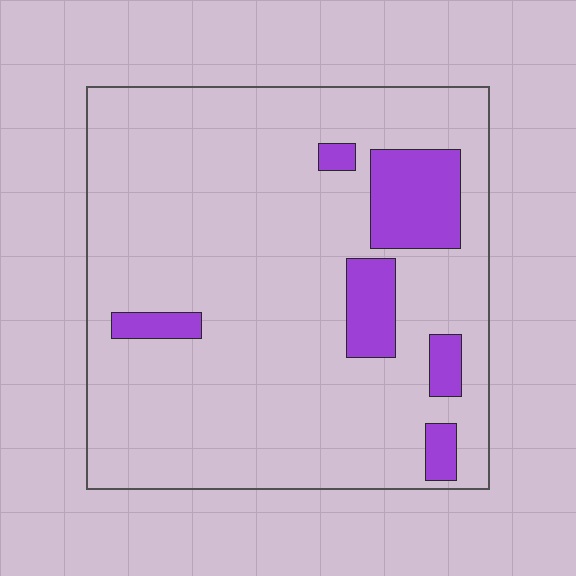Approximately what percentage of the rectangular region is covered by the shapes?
Approximately 15%.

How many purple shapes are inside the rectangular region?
6.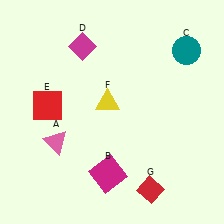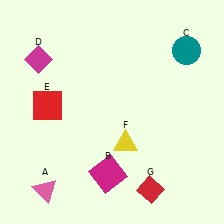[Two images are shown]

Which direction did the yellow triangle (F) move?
The yellow triangle (F) moved down.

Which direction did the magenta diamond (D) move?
The magenta diamond (D) moved left.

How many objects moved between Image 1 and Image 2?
3 objects moved between the two images.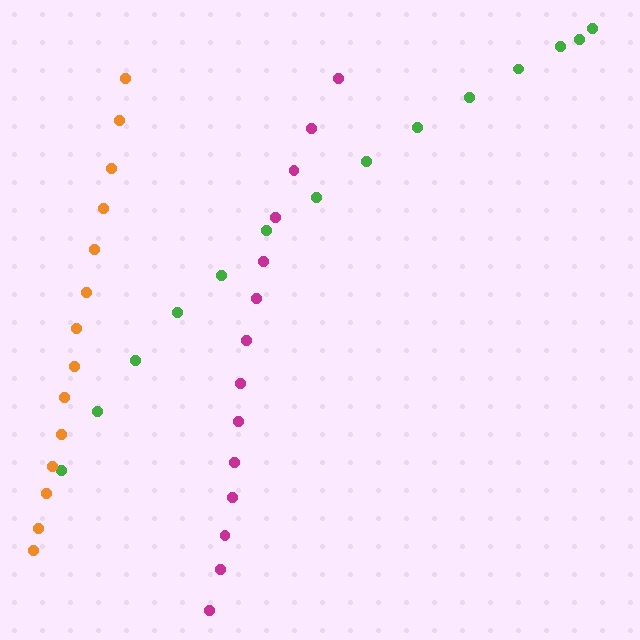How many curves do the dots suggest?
There are 3 distinct paths.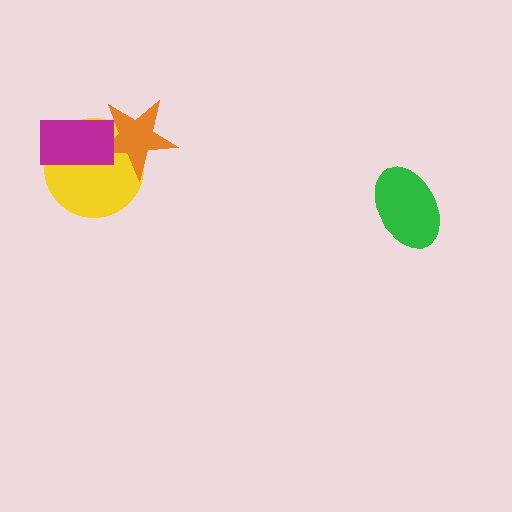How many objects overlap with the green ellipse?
0 objects overlap with the green ellipse.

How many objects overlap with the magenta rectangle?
2 objects overlap with the magenta rectangle.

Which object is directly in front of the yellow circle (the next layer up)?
The orange star is directly in front of the yellow circle.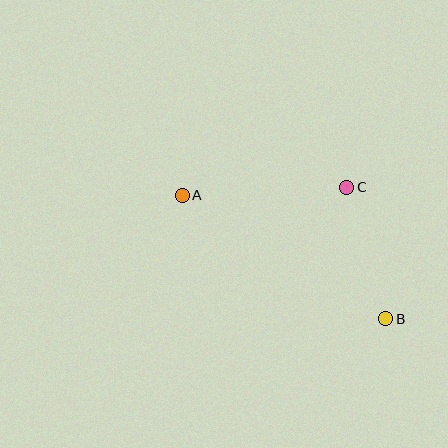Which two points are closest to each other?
Points B and C are closest to each other.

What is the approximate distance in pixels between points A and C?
The distance between A and C is approximately 165 pixels.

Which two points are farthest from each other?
Points A and B are farthest from each other.